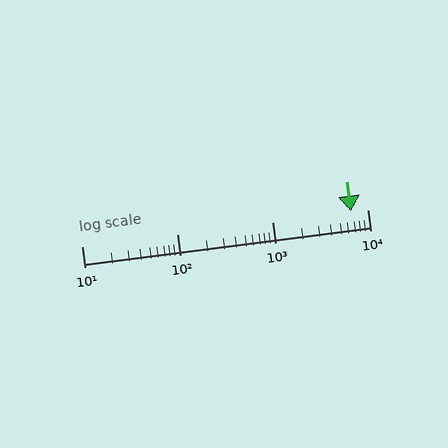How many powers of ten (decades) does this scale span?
The scale spans 3 decades, from 10 to 10000.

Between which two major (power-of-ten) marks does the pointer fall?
The pointer is between 1000 and 10000.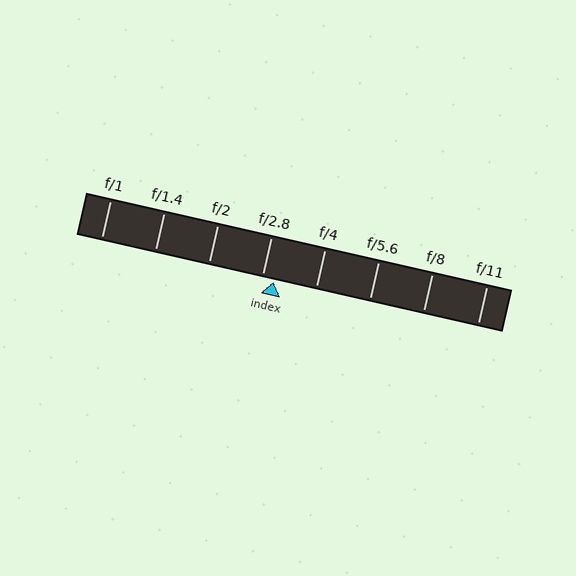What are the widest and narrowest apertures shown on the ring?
The widest aperture shown is f/1 and the narrowest is f/11.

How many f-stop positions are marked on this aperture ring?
There are 8 f-stop positions marked.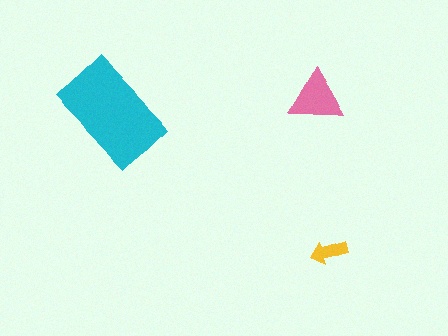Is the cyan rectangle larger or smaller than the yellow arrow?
Larger.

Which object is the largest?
The cyan rectangle.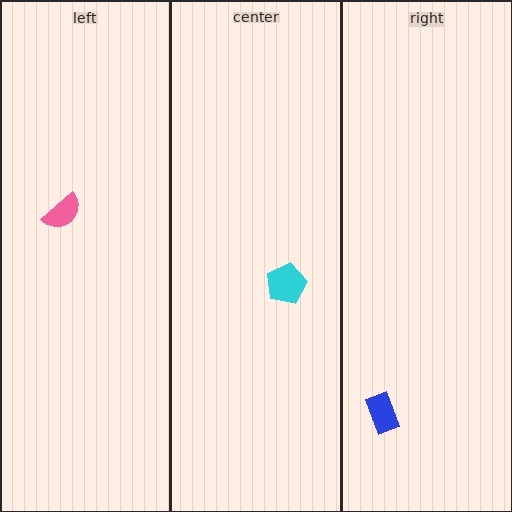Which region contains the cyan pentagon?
The center region.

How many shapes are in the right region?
1.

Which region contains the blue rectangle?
The right region.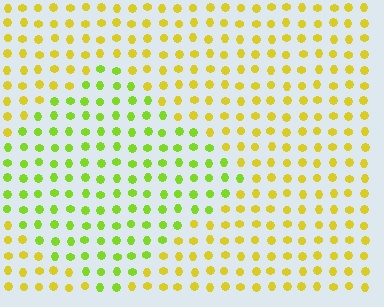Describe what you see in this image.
The image is filled with small yellow elements in a uniform arrangement. A diamond-shaped region is visible where the elements are tinted to a slightly different hue, forming a subtle color boundary.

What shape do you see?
I see a diamond.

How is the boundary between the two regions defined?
The boundary is defined purely by a slight shift in hue (about 35 degrees). Spacing, size, and orientation are identical on both sides.